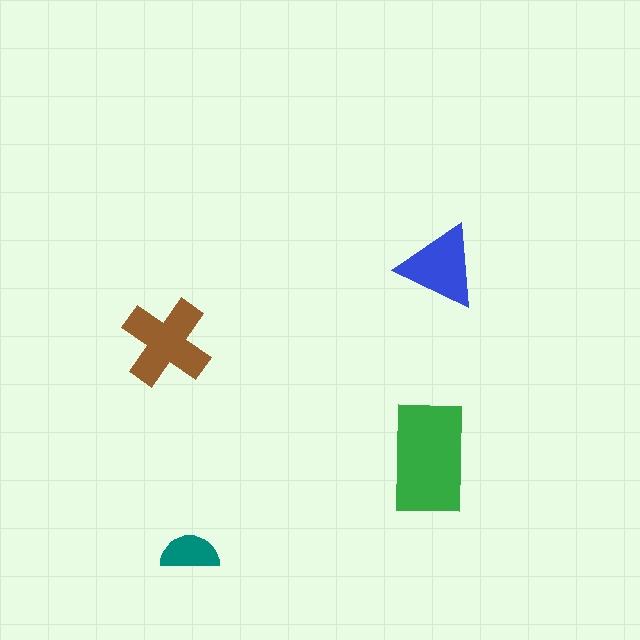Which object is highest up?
The blue triangle is topmost.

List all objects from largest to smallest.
The green rectangle, the brown cross, the blue triangle, the teal semicircle.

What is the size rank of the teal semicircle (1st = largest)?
4th.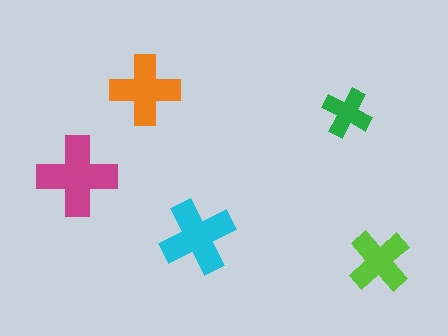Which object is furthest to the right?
The lime cross is rightmost.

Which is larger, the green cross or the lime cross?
The lime one.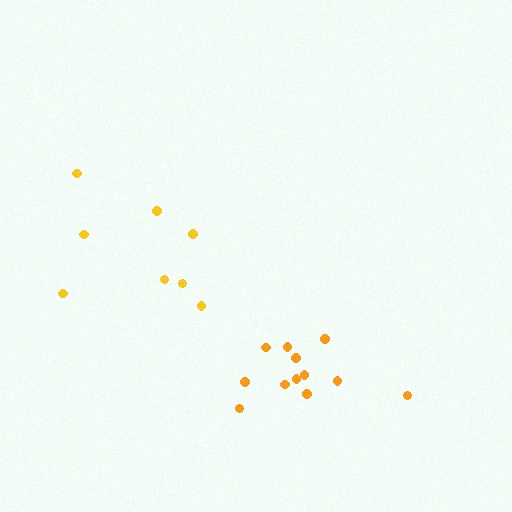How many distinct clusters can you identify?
There are 2 distinct clusters.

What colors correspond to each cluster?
The clusters are colored: orange, yellow.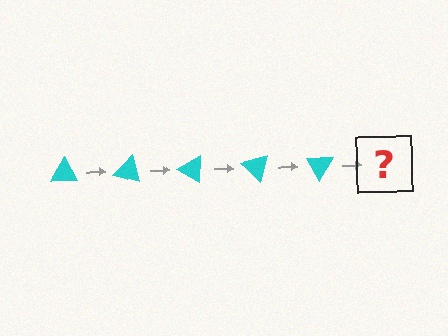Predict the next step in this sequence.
The next step is a cyan triangle rotated 75 degrees.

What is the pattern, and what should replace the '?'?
The pattern is that the triangle rotates 15 degrees each step. The '?' should be a cyan triangle rotated 75 degrees.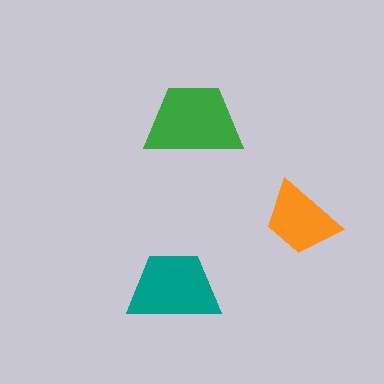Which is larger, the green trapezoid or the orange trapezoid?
The green one.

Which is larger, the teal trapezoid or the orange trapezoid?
The teal one.